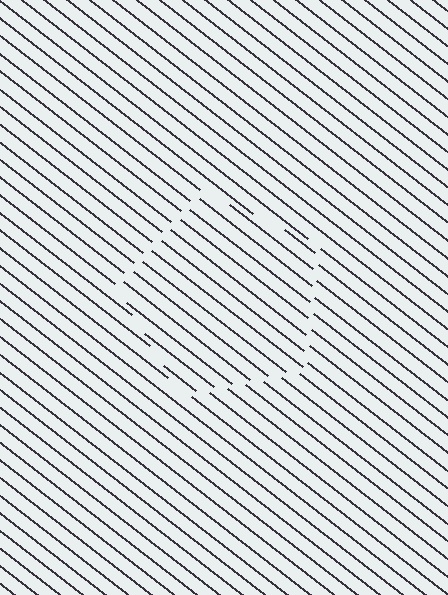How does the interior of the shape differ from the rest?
The interior of the shape contains the same grating, shifted by half a period — the contour is defined by the phase discontinuity where line-ends from the inner and outer gratings abut.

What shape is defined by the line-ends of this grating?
An illusory pentagon. The interior of the shape contains the same grating, shifted by half a period — the contour is defined by the phase discontinuity where line-ends from the inner and outer gratings abut.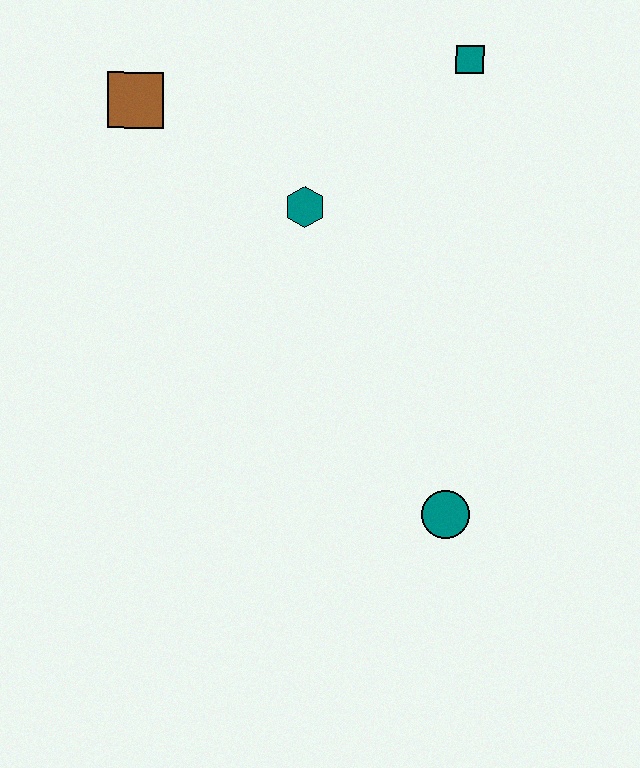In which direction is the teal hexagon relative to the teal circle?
The teal hexagon is above the teal circle.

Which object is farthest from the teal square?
The teal circle is farthest from the teal square.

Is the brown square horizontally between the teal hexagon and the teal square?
No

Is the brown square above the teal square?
No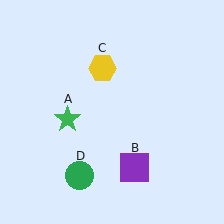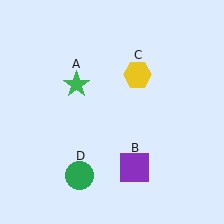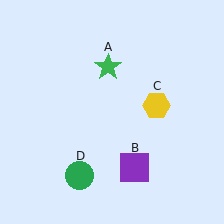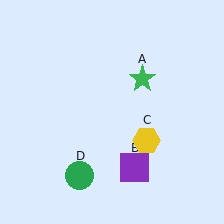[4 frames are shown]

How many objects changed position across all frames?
2 objects changed position: green star (object A), yellow hexagon (object C).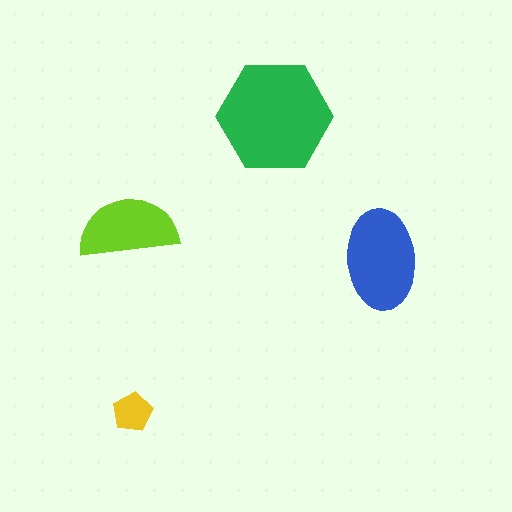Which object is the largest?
The green hexagon.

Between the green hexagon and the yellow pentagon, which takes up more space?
The green hexagon.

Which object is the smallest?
The yellow pentagon.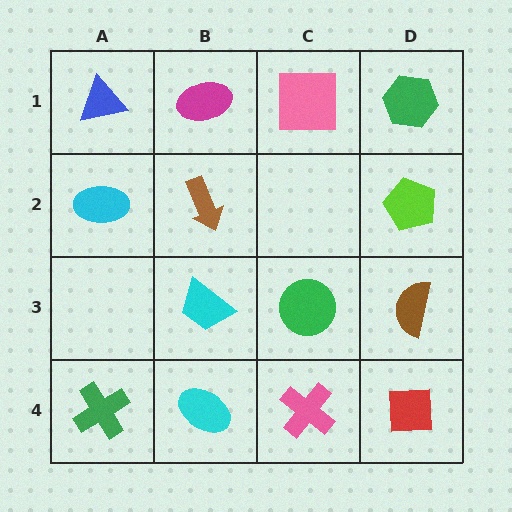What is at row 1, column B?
A magenta ellipse.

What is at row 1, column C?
A pink square.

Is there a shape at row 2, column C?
No, that cell is empty.